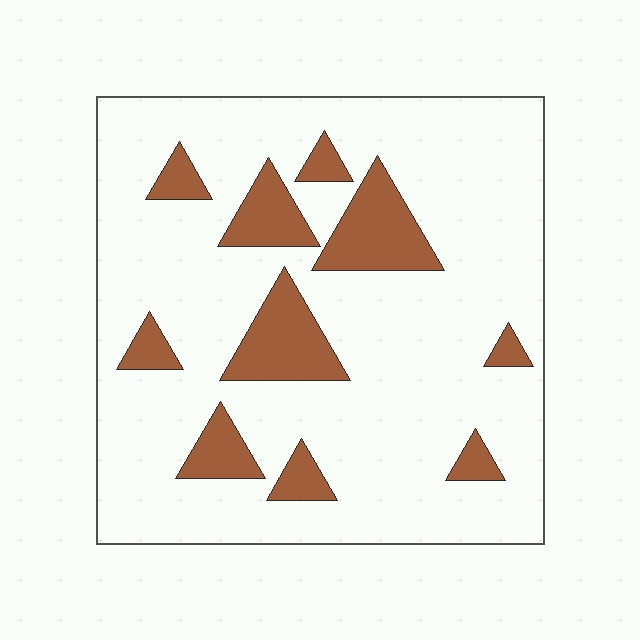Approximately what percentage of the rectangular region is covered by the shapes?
Approximately 15%.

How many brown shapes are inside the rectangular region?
10.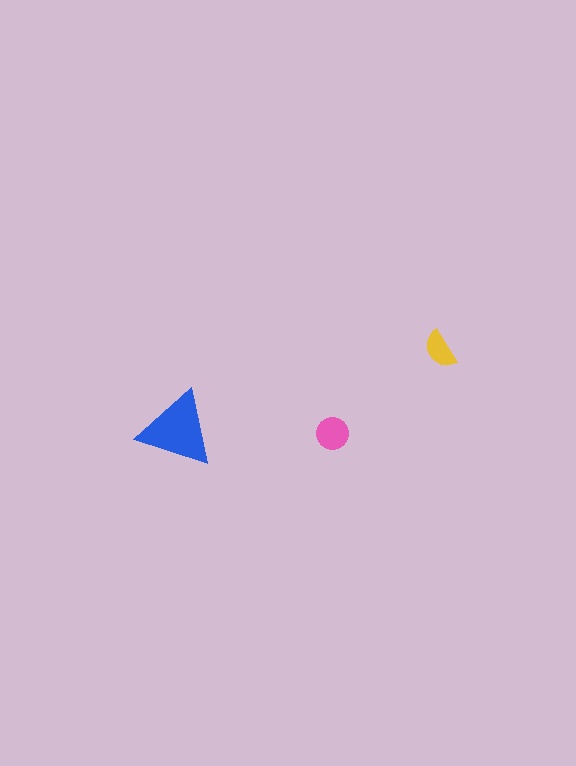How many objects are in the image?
There are 3 objects in the image.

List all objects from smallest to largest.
The yellow semicircle, the pink circle, the blue triangle.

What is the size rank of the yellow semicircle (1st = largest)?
3rd.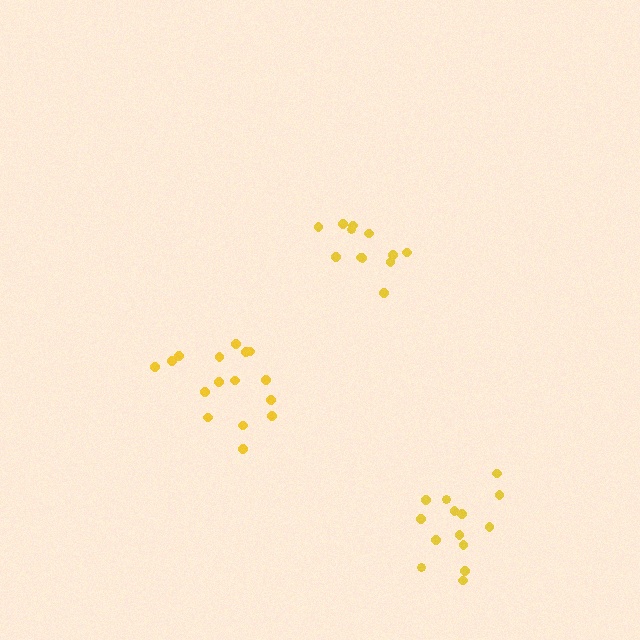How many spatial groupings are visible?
There are 3 spatial groupings.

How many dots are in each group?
Group 1: 16 dots, Group 2: 12 dots, Group 3: 14 dots (42 total).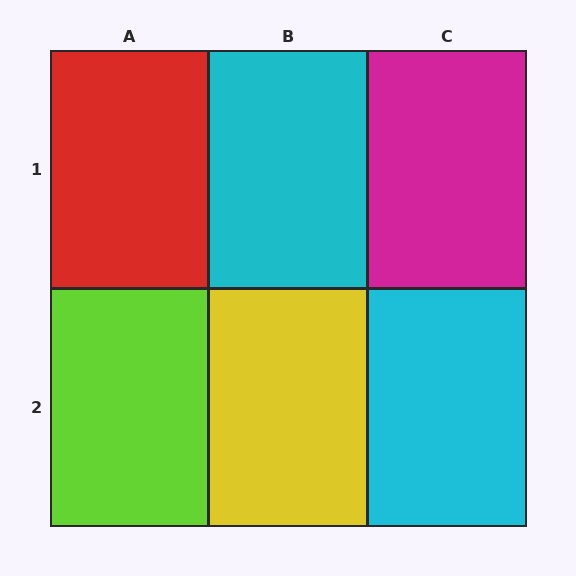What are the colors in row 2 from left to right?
Lime, yellow, cyan.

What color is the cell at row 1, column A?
Red.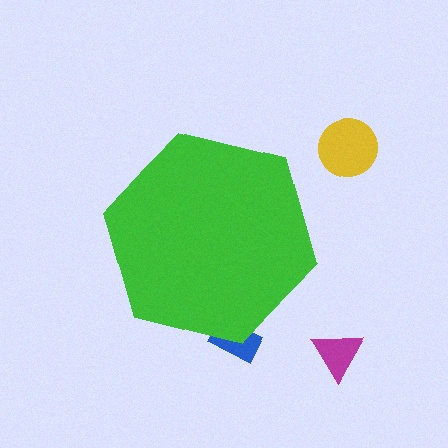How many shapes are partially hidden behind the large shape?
1 shape is partially hidden.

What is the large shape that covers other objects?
A green hexagon.